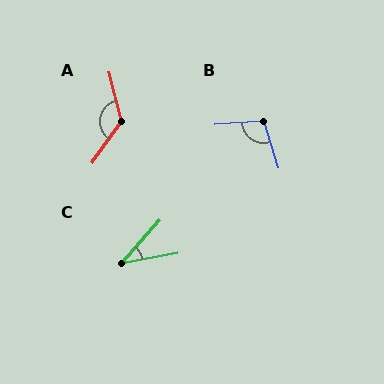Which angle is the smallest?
C, at approximately 38 degrees.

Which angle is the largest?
A, at approximately 131 degrees.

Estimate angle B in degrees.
Approximately 103 degrees.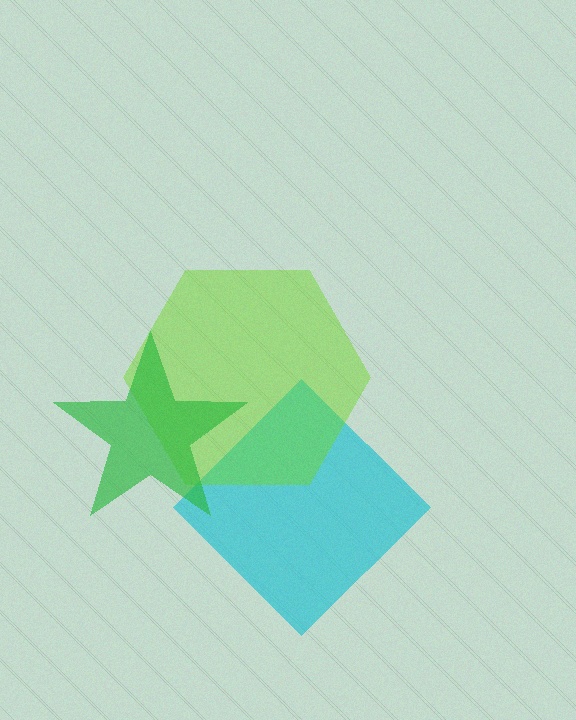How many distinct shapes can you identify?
There are 3 distinct shapes: a cyan diamond, a lime hexagon, a green star.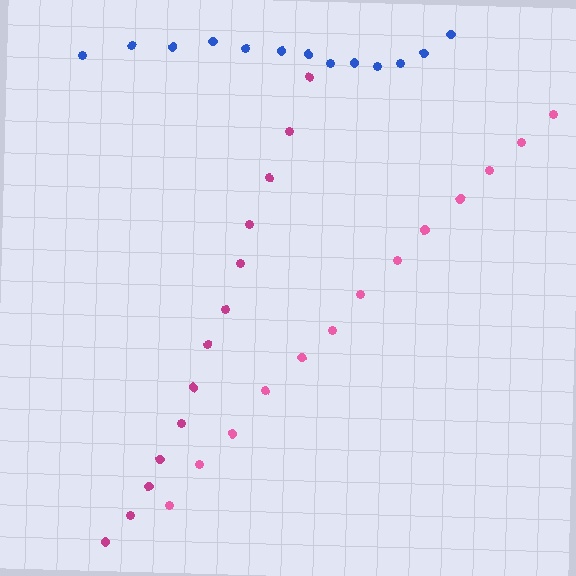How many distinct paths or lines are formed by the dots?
There are 3 distinct paths.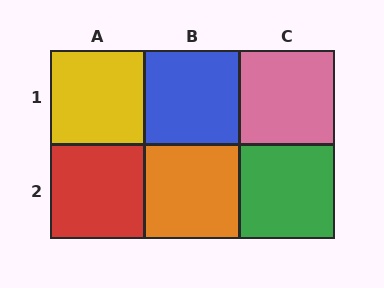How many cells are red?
1 cell is red.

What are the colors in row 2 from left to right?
Red, orange, green.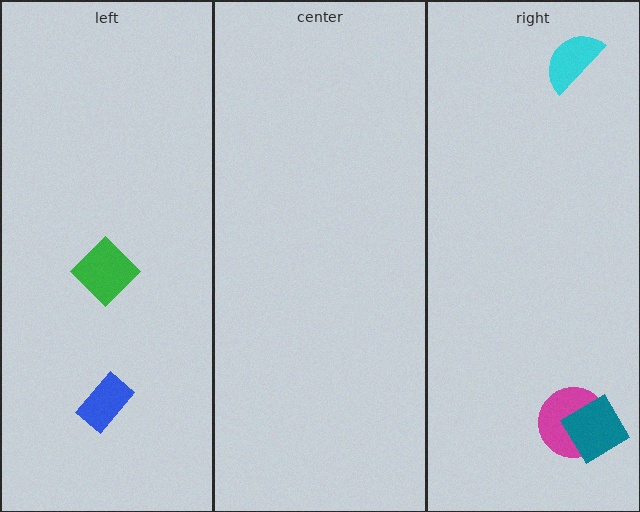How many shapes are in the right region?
3.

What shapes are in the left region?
The green diamond, the blue rectangle.